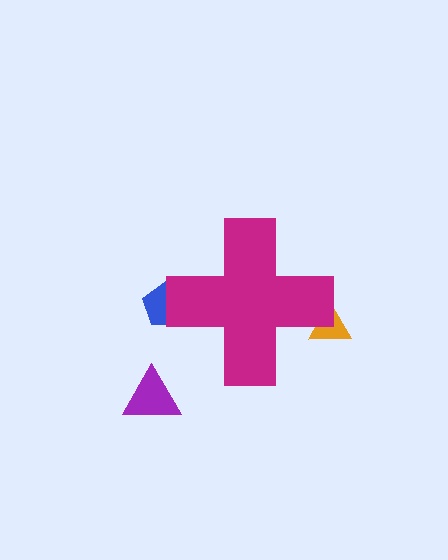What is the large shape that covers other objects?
A magenta cross.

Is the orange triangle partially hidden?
Yes, the orange triangle is partially hidden behind the magenta cross.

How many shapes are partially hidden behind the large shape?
2 shapes are partially hidden.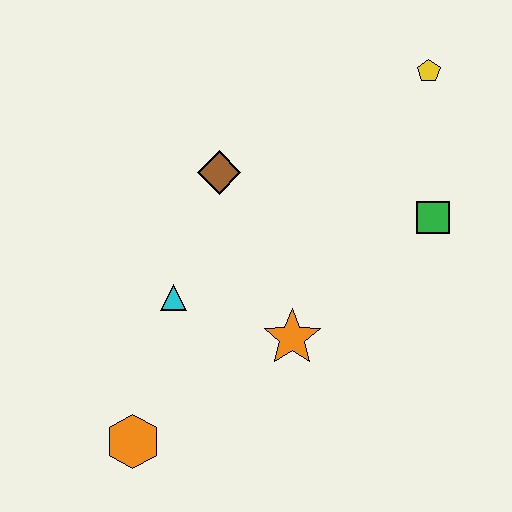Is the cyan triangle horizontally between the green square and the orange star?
No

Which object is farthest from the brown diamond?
The orange hexagon is farthest from the brown diamond.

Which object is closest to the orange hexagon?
The cyan triangle is closest to the orange hexagon.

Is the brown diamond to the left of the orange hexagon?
No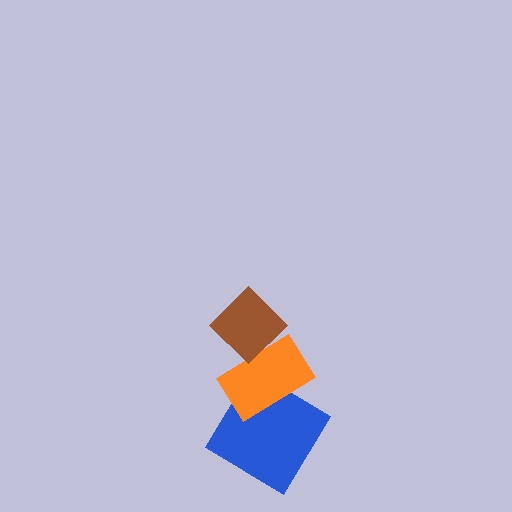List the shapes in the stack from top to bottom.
From top to bottom: the brown diamond, the orange rectangle, the blue diamond.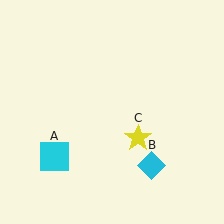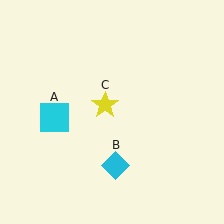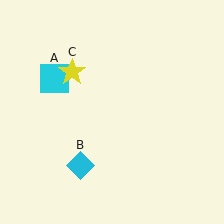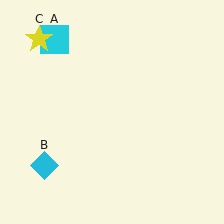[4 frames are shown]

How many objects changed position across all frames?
3 objects changed position: cyan square (object A), cyan diamond (object B), yellow star (object C).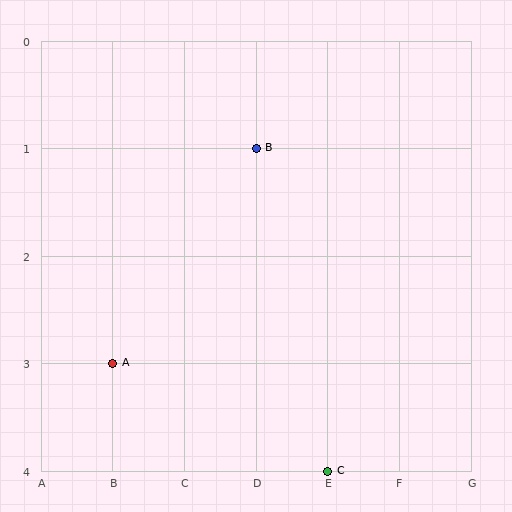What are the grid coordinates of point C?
Point C is at grid coordinates (E, 4).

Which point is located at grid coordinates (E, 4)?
Point C is at (E, 4).